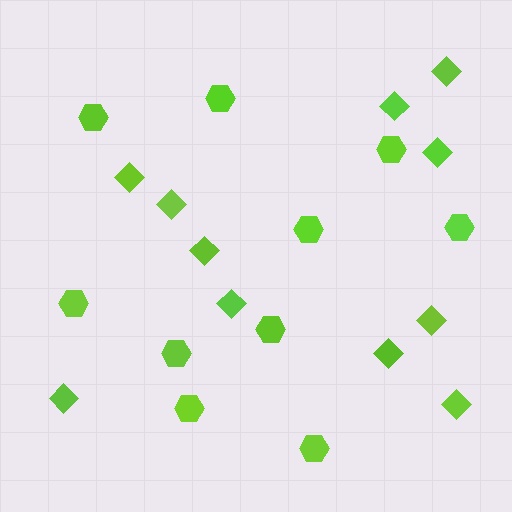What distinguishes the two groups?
There are 2 groups: one group of diamonds (11) and one group of hexagons (10).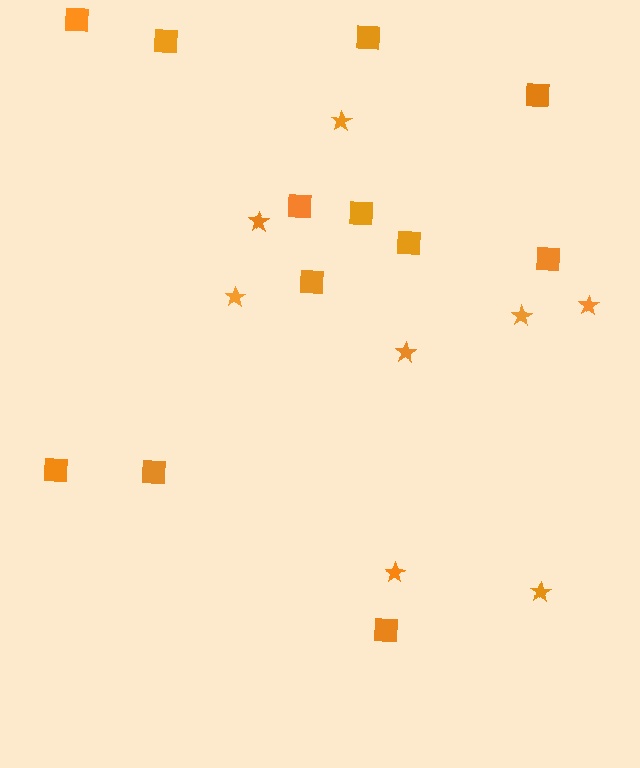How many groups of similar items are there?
There are 2 groups: one group of stars (8) and one group of squares (12).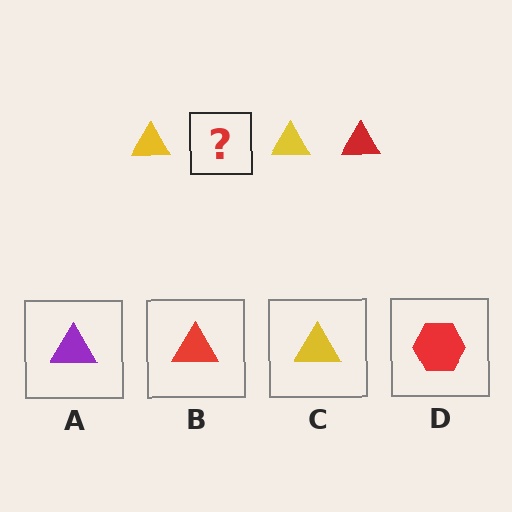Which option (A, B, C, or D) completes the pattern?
B.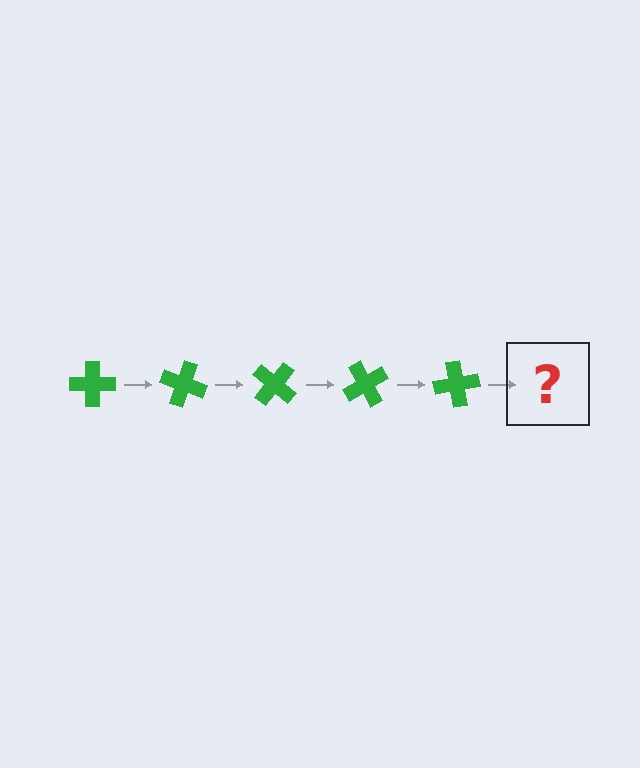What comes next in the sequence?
The next element should be a green cross rotated 100 degrees.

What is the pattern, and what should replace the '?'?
The pattern is that the cross rotates 20 degrees each step. The '?' should be a green cross rotated 100 degrees.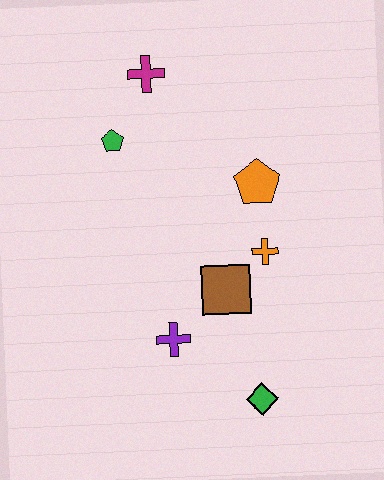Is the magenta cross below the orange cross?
No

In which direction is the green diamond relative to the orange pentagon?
The green diamond is below the orange pentagon.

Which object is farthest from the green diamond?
The magenta cross is farthest from the green diamond.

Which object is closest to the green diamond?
The purple cross is closest to the green diamond.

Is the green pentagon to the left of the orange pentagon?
Yes